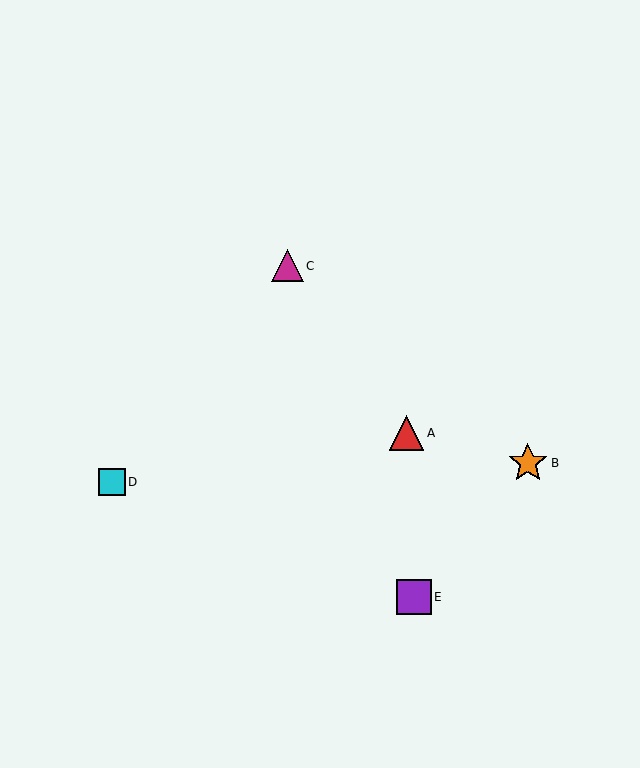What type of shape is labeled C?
Shape C is a magenta triangle.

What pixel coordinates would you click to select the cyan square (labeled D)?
Click at (112, 482) to select the cyan square D.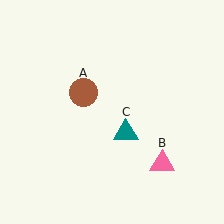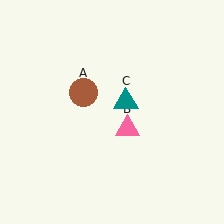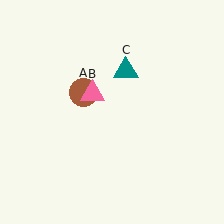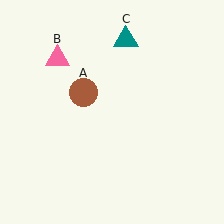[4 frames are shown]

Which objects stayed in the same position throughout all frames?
Brown circle (object A) remained stationary.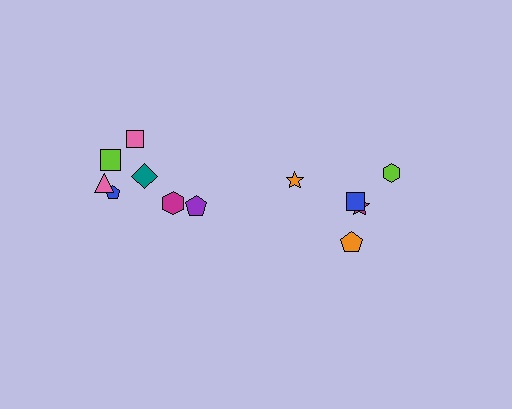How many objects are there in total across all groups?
There are 12 objects.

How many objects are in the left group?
There are 7 objects.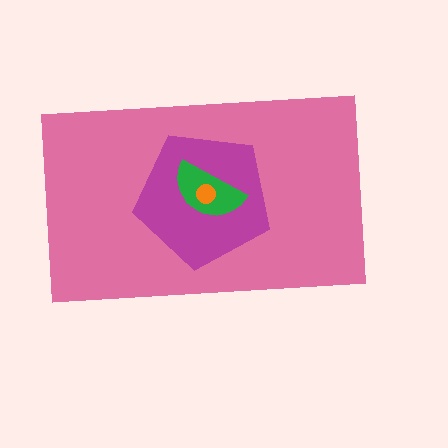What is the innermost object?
The orange circle.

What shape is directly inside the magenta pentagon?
The green semicircle.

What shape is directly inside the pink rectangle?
The magenta pentagon.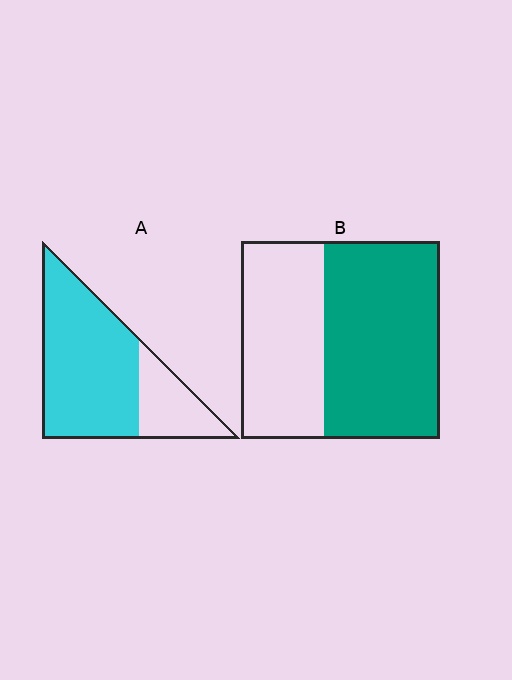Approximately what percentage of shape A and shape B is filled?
A is approximately 75% and B is approximately 60%.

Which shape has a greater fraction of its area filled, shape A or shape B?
Shape A.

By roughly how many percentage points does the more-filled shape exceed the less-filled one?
By roughly 15 percentage points (A over B).